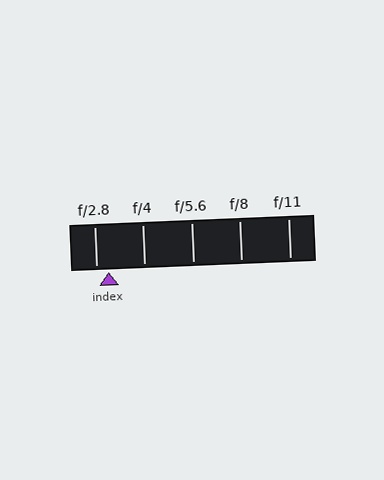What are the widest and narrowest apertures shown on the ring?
The widest aperture shown is f/2.8 and the narrowest is f/11.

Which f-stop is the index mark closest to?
The index mark is closest to f/2.8.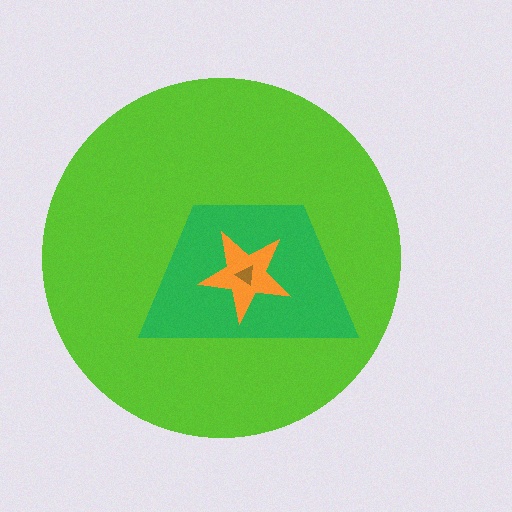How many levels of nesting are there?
4.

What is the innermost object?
The brown triangle.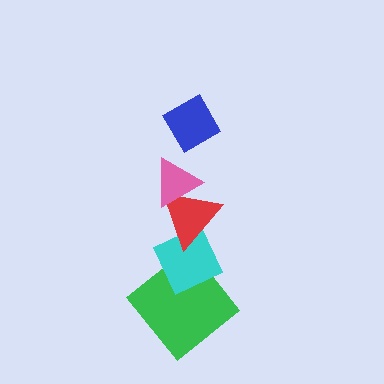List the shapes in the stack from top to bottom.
From top to bottom: the blue diamond, the pink triangle, the red triangle, the cyan diamond, the green diamond.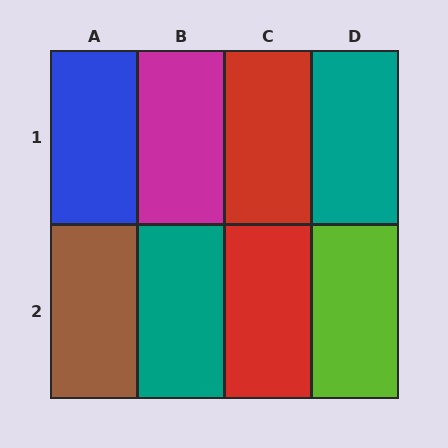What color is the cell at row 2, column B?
Teal.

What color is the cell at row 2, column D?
Lime.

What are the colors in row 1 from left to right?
Blue, magenta, red, teal.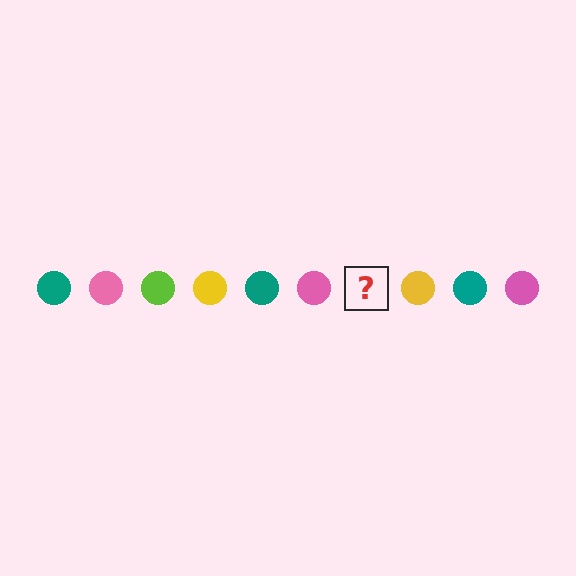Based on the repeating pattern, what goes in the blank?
The blank should be a lime circle.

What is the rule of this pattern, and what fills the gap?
The rule is that the pattern cycles through teal, pink, lime, yellow circles. The gap should be filled with a lime circle.